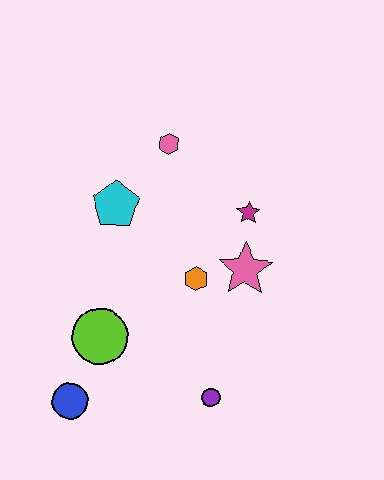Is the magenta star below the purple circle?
No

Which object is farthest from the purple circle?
The pink hexagon is farthest from the purple circle.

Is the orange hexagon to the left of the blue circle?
No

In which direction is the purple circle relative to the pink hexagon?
The purple circle is below the pink hexagon.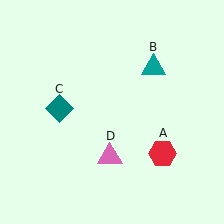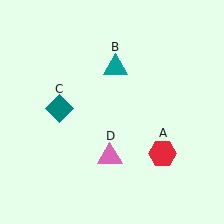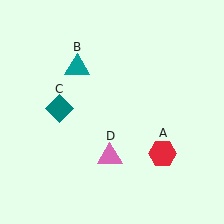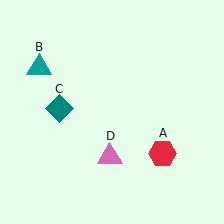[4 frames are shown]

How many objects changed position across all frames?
1 object changed position: teal triangle (object B).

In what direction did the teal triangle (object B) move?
The teal triangle (object B) moved left.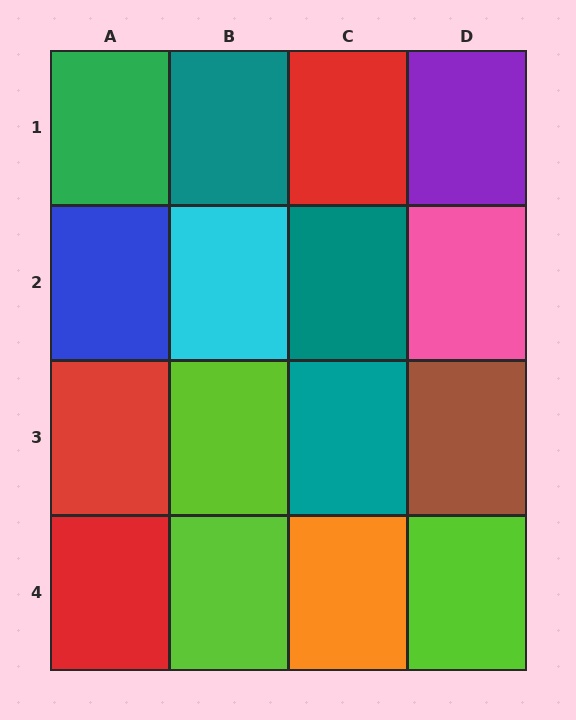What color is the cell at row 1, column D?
Purple.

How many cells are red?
3 cells are red.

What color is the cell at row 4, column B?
Lime.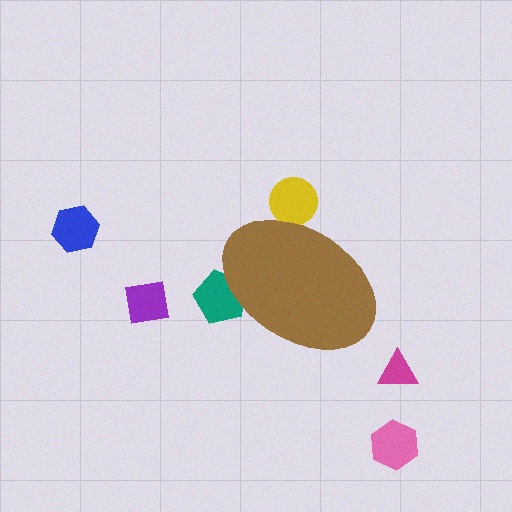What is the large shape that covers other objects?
A brown ellipse.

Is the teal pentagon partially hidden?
Yes, the teal pentagon is partially hidden behind the brown ellipse.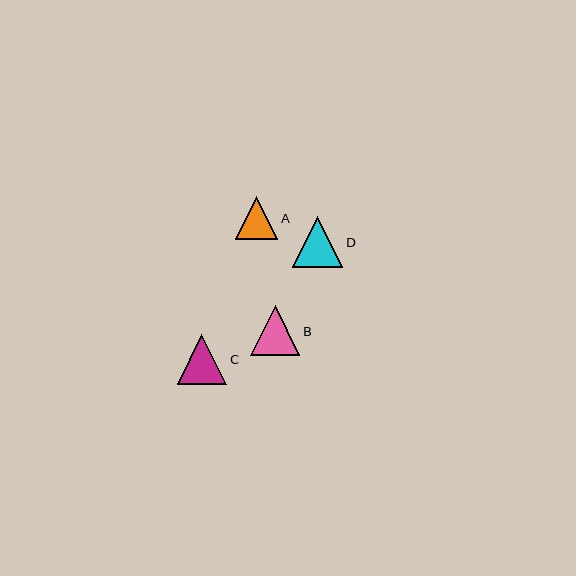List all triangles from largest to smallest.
From largest to smallest: D, B, C, A.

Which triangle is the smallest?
Triangle A is the smallest with a size of approximately 43 pixels.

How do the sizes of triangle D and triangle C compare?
Triangle D and triangle C are approximately the same size.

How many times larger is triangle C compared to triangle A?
Triangle C is approximately 1.2 times the size of triangle A.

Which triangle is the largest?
Triangle D is the largest with a size of approximately 51 pixels.